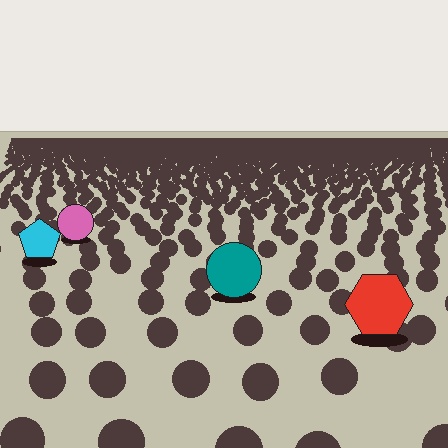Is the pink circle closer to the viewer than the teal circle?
No. The teal circle is closer — you can tell from the texture gradient: the ground texture is coarser near it.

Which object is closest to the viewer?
The red hexagon is closest. The texture marks near it are larger and more spread out.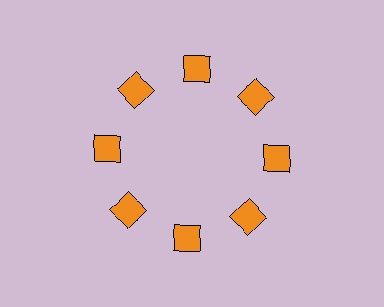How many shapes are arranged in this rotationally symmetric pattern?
There are 8 shapes, arranged in 8 groups of 1.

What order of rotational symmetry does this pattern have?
This pattern has 8-fold rotational symmetry.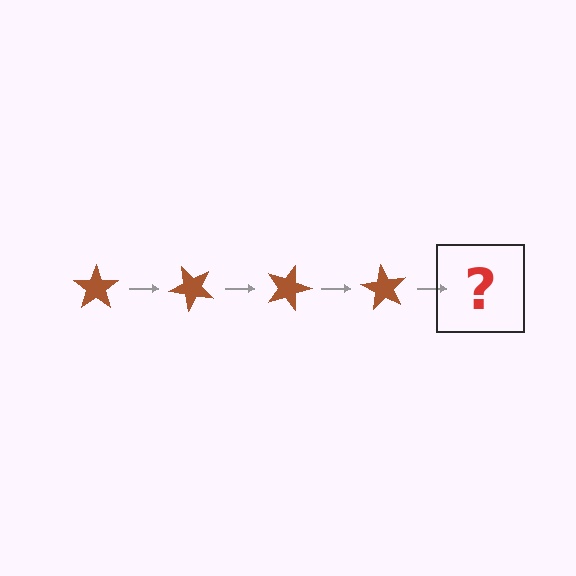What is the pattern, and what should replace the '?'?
The pattern is that the star rotates 45 degrees each step. The '?' should be a brown star rotated 180 degrees.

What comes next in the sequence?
The next element should be a brown star rotated 180 degrees.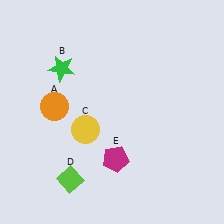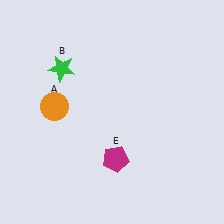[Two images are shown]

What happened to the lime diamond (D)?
The lime diamond (D) was removed in Image 2. It was in the bottom-left area of Image 1.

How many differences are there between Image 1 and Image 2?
There are 2 differences between the two images.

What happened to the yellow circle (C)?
The yellow circle (C) was removed in Image 2. It was in the bottom-left area of Image 1.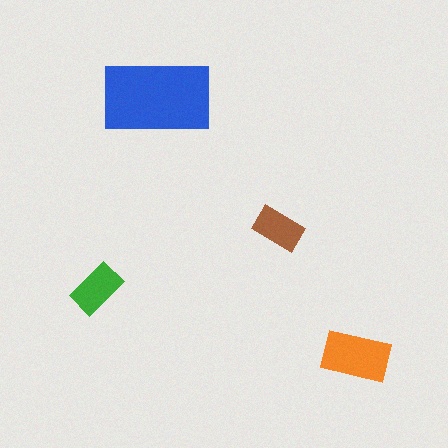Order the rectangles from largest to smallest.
the blue one, the orange one, the green one, the brown one.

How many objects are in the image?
There are 4 objects in the image.